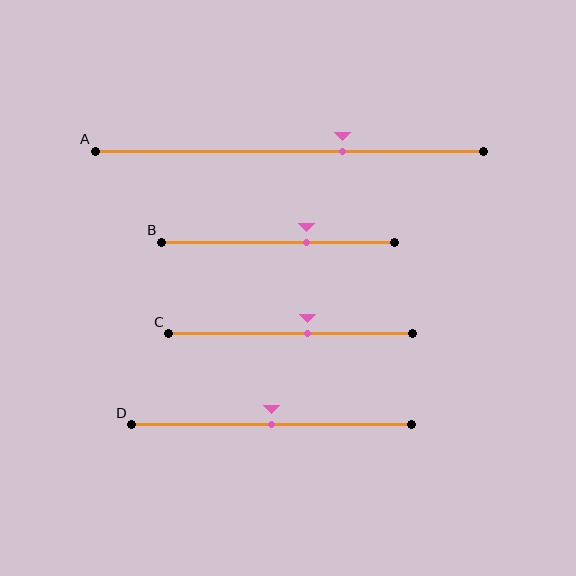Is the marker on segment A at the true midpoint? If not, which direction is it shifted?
No, the marker on segment A is shifted to the right by about 14% of the segment length.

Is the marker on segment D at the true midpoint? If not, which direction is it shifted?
Yes, the marker on segment D is at the true midpoint.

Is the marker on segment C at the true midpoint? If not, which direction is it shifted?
No, the marker on segment C is shifted to the right by about 7% of the segment length.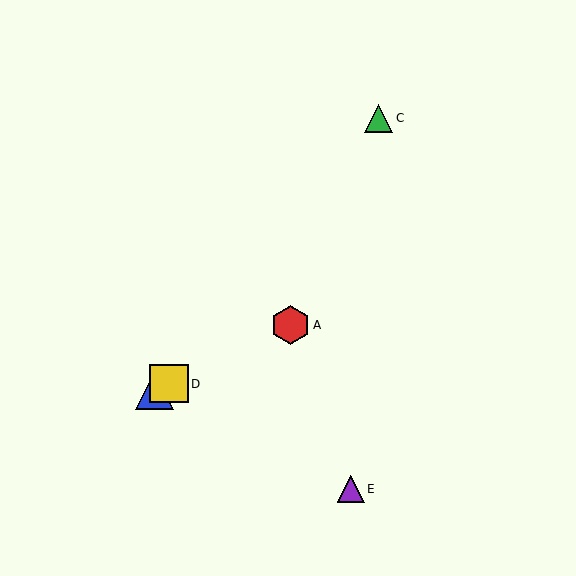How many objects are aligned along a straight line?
3 objects (A, B, D) are aligned along a straight line.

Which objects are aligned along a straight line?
Objects A, B, D are aligned along a straight line.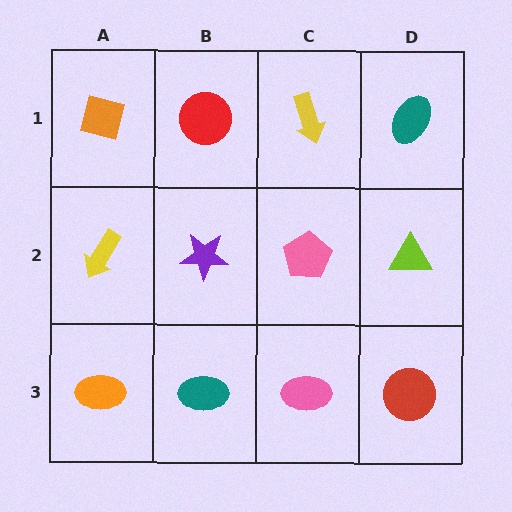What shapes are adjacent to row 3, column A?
A yellow arrow (row 2, column A), a teal ellipse (row 3, column B).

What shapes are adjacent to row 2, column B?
A red circle (row 1, column B), a teal ellipse (row 3, column B), a yellow arrow (row 2, column A), a pink pentagon (row 2, column C).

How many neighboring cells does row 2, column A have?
3.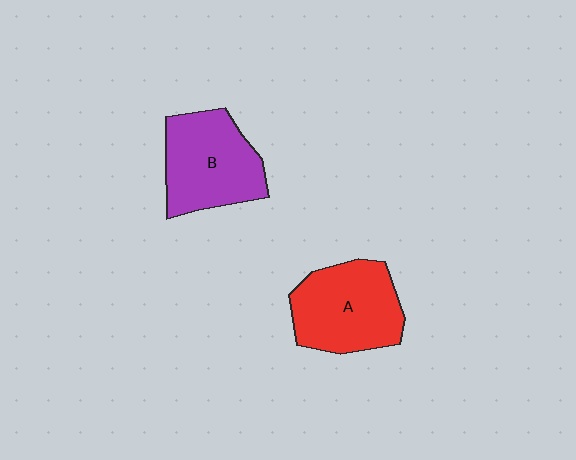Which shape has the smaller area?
Shape B (purple).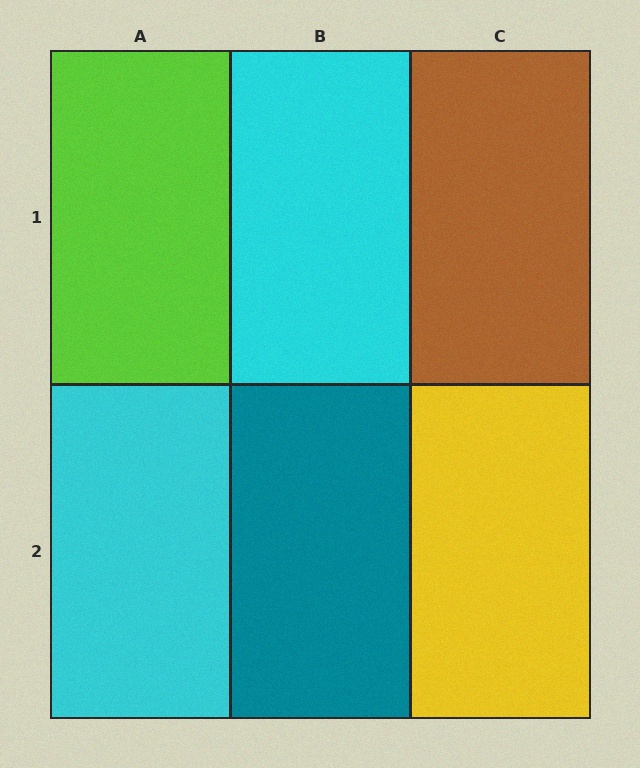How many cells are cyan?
2 cells are cyan.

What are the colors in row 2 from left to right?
Cyan, teal, yellow.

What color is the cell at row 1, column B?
Cyan.